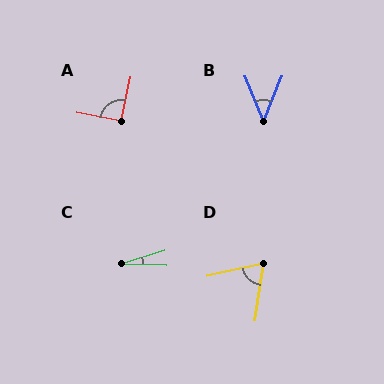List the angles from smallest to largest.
C (20°), B (44°), D (69°), A (92°).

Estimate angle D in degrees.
Approximately 69 degrees.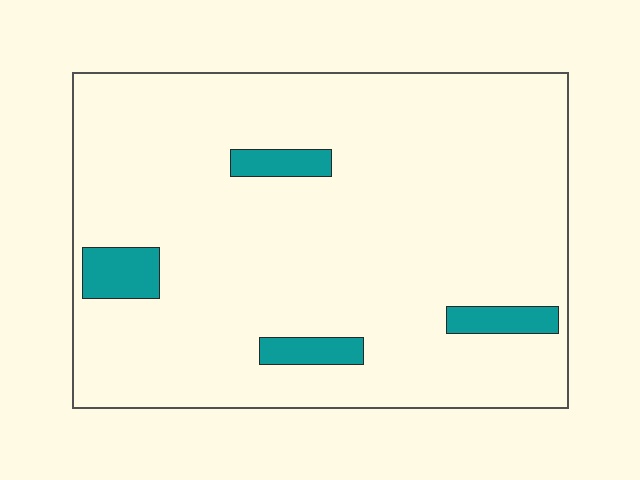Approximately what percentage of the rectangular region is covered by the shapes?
Approximately 10%.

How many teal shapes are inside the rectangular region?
4.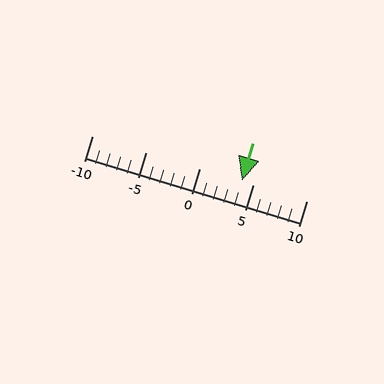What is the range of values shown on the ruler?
The ruler shows values from -10 to 10.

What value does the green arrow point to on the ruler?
The green arrow points to approximately 4.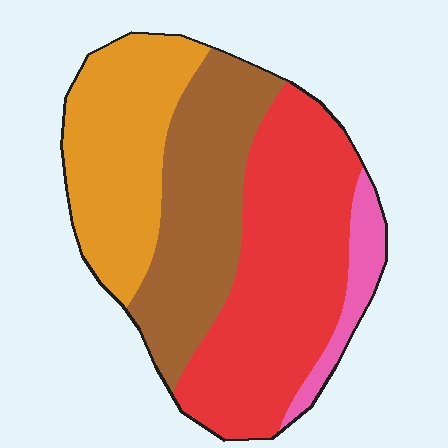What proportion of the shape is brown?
Brown covers about 25% of the shape.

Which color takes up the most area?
Red, at roughly 40%.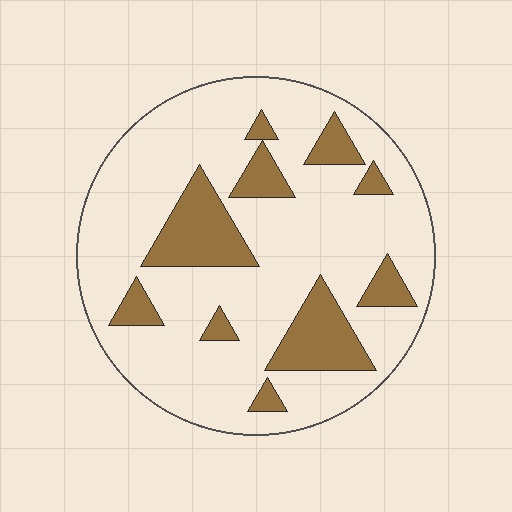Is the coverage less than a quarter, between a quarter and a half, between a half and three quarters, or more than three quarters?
Less than a quarter.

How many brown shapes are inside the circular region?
10.